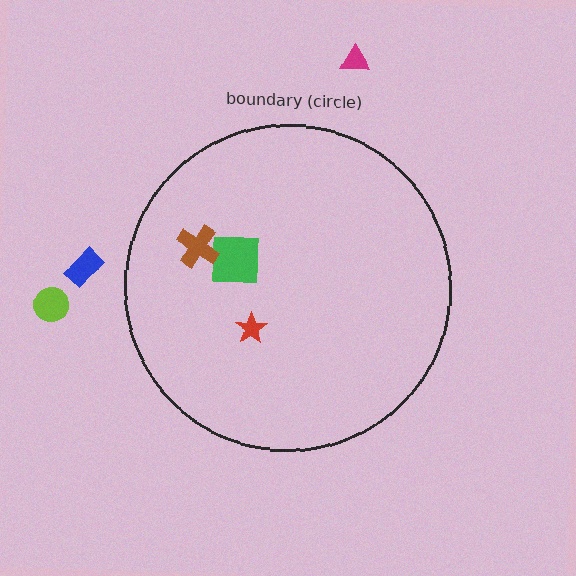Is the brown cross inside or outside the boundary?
Inside.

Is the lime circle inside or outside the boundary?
Outside.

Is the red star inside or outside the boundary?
Inside.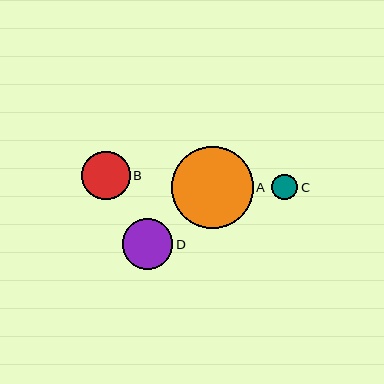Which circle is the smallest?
Circle C is the smallest with a size of approximately 26 pixels.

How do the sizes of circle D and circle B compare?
Circle D and circle B are approximately the same size.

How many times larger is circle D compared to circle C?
Circle D is approximately 2.0 times the size of circle C.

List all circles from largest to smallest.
From largest to smallest: A, D, B, C.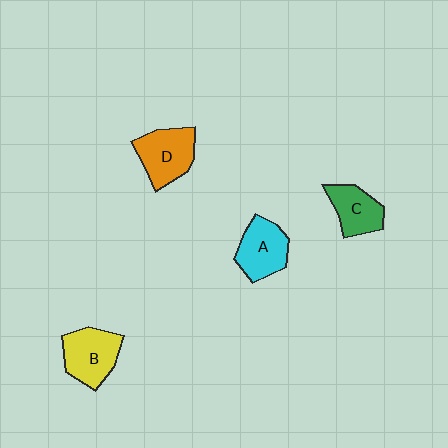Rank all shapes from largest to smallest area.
From largest to smallest: D (orange), B (yellow), A (cyan), C (green).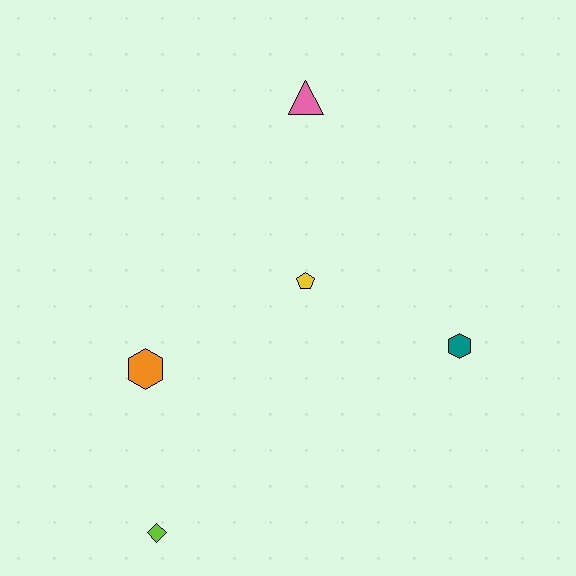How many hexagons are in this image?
There are 2 hexagons.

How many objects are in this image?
There are 5 objects.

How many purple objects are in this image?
There are no purple objects.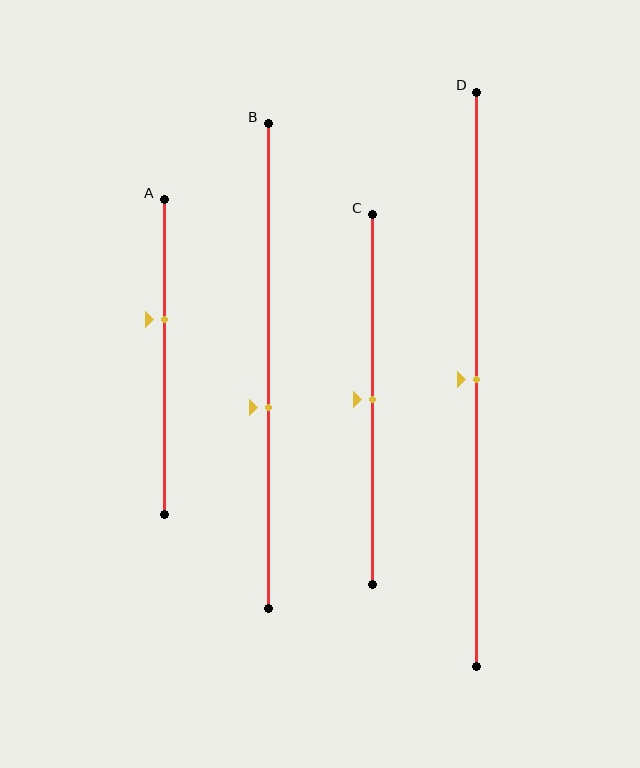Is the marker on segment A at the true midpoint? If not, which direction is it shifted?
No, the marker on segment A is shifted upward by about 12% of the segment length.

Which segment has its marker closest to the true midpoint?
Segment C has its marker closest to the true midpoint.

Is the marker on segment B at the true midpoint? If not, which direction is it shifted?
No, the marker on segment B is shifted downward by about 9% of the segment length.